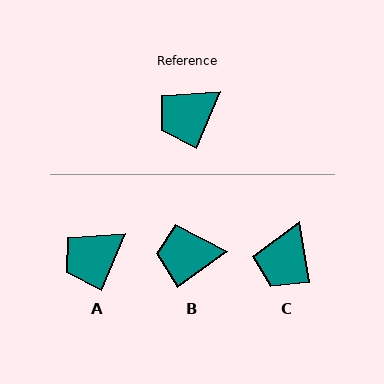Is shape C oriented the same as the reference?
No, it is off by about 33 degrees.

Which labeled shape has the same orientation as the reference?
A.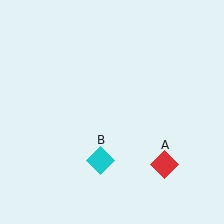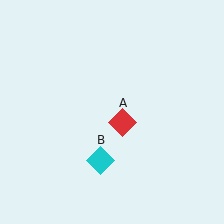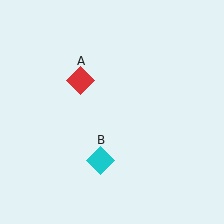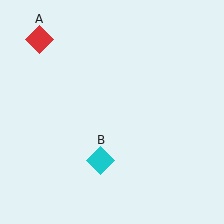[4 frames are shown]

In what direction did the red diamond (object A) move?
The red diamond (object A) moved up and to the left.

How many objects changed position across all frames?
1 object changed position: red diamond (object A).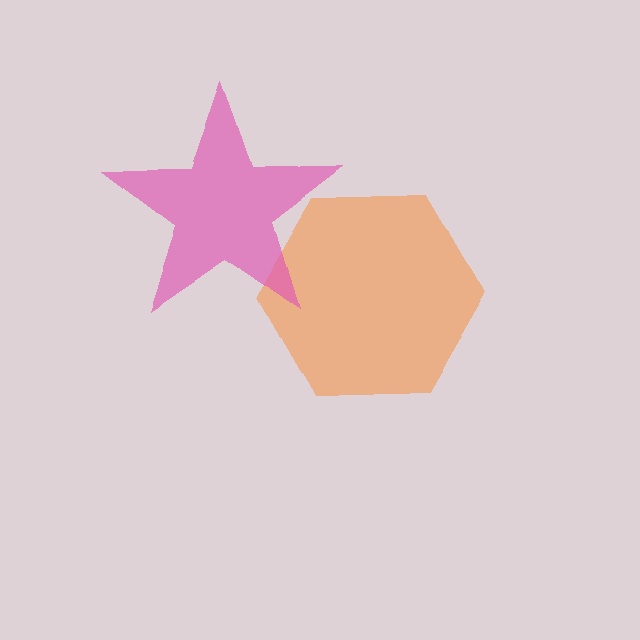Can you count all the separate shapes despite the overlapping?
Yes, there are 2 separate shapes.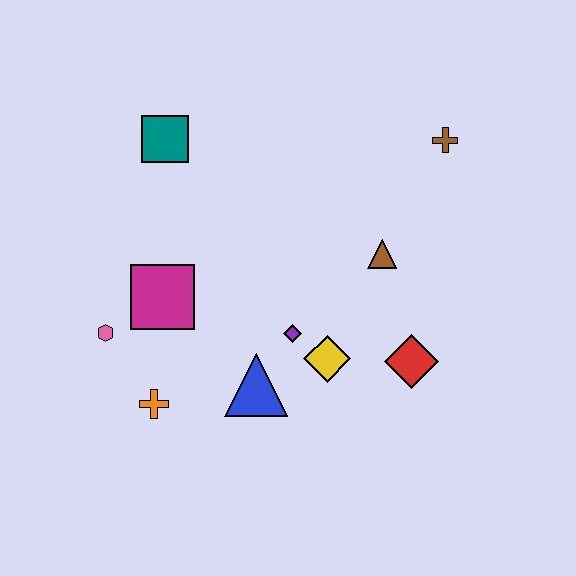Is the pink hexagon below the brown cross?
Yes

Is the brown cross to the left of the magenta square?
No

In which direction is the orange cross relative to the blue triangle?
The orange cross is to the left of the blue triangle.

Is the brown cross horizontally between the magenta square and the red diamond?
No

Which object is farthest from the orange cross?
The brown cross is farthest from the orange cross.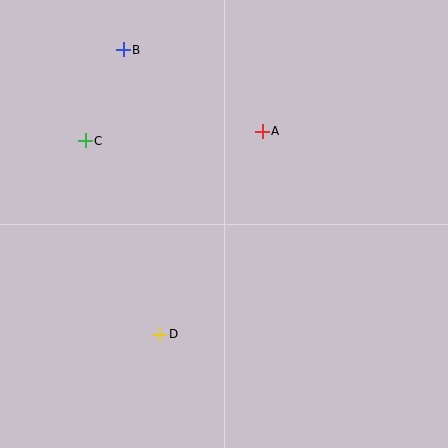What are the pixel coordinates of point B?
Point B is at (123, 50).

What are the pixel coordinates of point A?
Point A is at (262, 131).